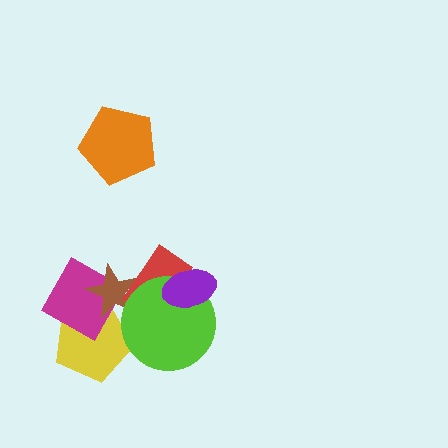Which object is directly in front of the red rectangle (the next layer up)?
The lime circle is directly in front of the red rectangle.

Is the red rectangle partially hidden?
Yes, it is partially covered by another shape.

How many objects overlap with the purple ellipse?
2 objects overlap with the purple ellipse.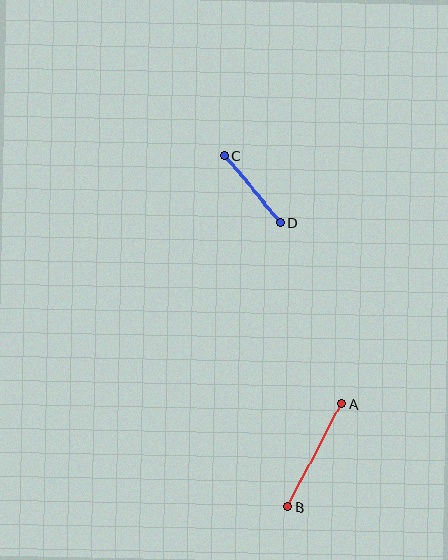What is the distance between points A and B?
The distance is approximately 117 pixels.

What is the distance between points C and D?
The distance is approximately 87 pixels.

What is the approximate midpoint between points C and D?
The midpoint is at approximately (253, 189) pixels.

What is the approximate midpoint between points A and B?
The midpoint is at approximately (314, 455) pixels.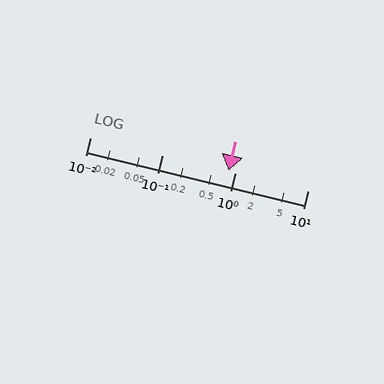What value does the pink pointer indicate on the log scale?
The pointer indicates approximately 0.81.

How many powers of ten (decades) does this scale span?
The scale spans 3 decades, from 0.01 to 10.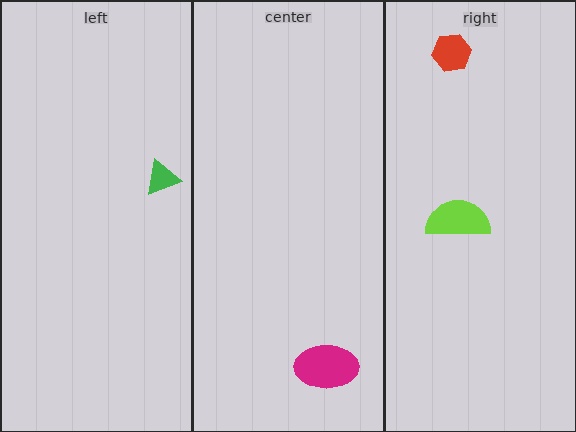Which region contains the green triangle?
The left region.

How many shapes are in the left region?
1.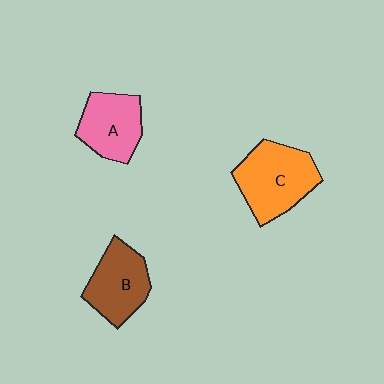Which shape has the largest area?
Shape C (orange).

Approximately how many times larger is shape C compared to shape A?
Approximately 1.3 times.